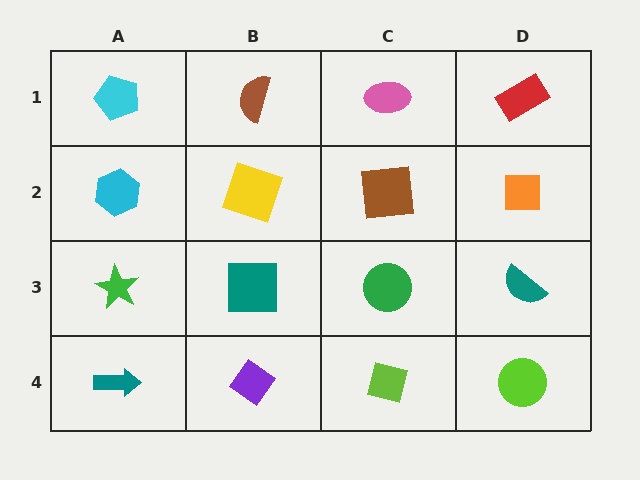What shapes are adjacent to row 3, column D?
An orange square (row 2, column D), a lime circle (row 4, column D), a green circle (row 3, column C).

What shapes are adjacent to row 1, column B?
A yellow square (row 2, column B), a cyan pentagon (row 1, column A), a pink ellipse (row 1, column C).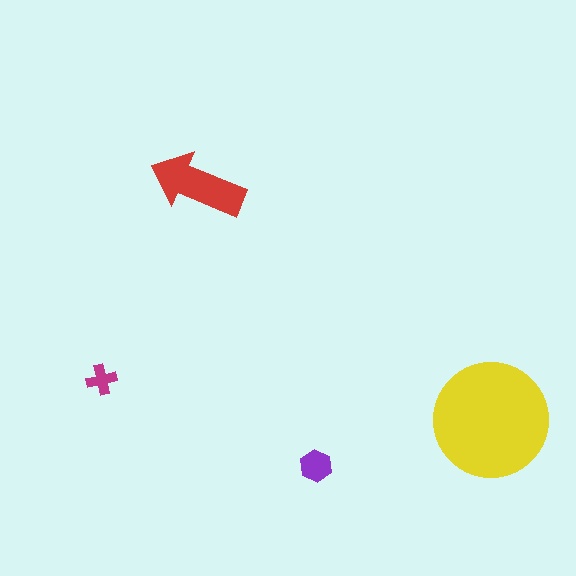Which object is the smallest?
The magenta cross.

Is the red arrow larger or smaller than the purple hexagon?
Larger.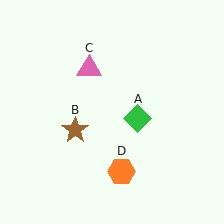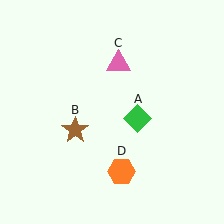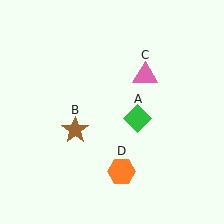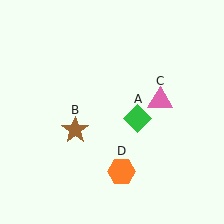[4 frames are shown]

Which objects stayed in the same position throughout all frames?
Green diamond (object A) and brown star (object B) and orange hexagon (object D) remained stationary.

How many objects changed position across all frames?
1 object changed position: pink triangle (object C).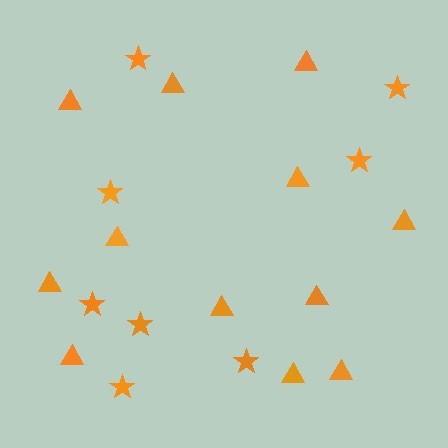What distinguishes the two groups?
There are 2 groups: one group of stars (8) and one group of triangles (12).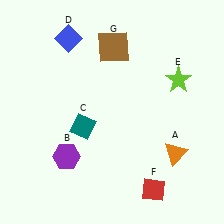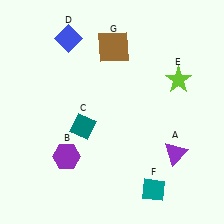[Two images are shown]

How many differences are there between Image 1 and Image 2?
There are 2 differences between the two images.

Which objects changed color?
A changed from orange to purple. F changed from red to teal.